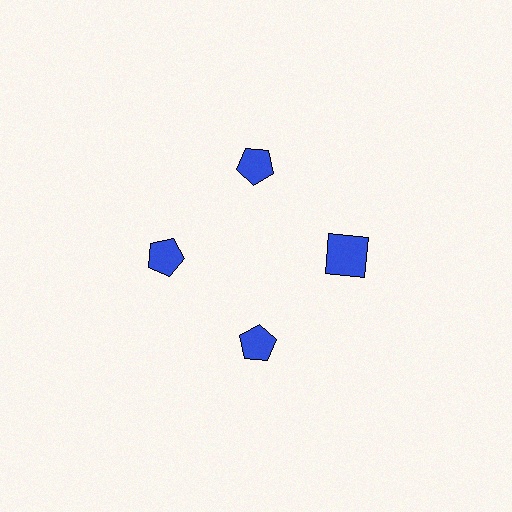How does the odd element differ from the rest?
It has a different shape: square instead of pentagon.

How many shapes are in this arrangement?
There are 4 shapes arranged in a ring pattern.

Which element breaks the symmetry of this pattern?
The blue square at roughly the 3 o'clock position breaks the symmetry. All other shapes are blue pentagons.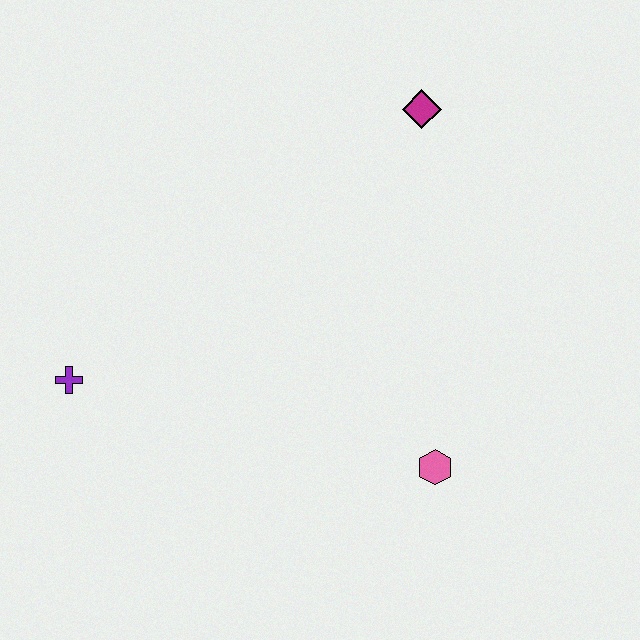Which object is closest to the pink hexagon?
The magenta diamond is closest to the pink hexagon.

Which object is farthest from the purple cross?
The magenta diamond is farthest from the purple cross.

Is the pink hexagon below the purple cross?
Yes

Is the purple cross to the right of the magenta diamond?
No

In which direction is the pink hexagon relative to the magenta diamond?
The pink hexagon is below the magenta diamond.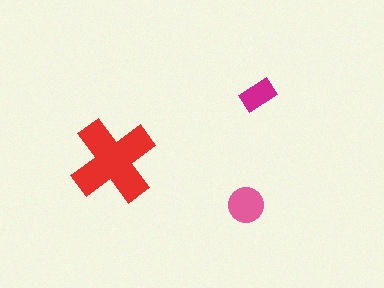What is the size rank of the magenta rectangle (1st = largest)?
3rd.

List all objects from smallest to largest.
The magenta rectangle, the pink circle, the red cross.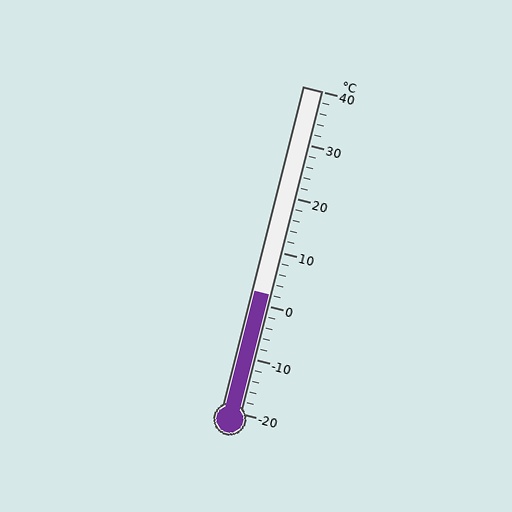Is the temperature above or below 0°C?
The temperature is above 0°C.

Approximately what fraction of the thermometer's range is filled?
The thermometer is filled to approximately 35% of its range.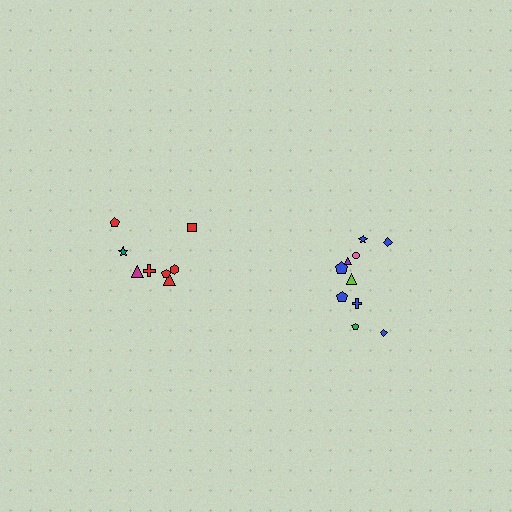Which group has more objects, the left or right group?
The right group.